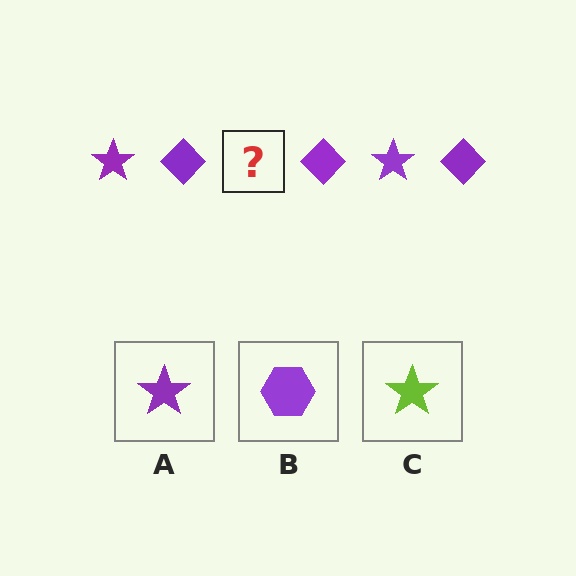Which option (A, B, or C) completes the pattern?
A.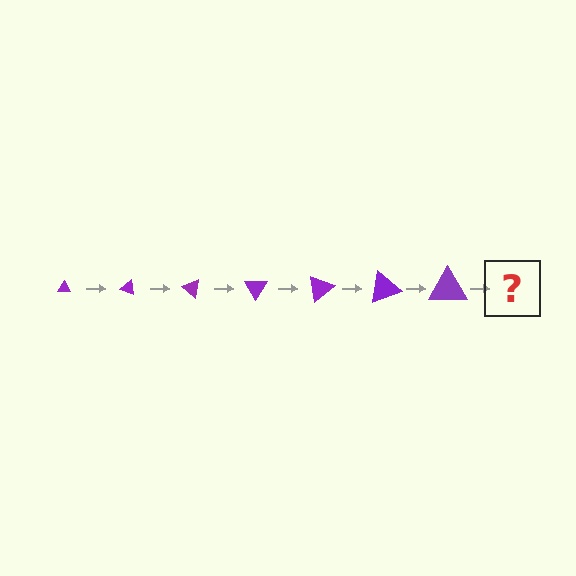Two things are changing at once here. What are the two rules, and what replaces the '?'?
The two rules are that the triangle grows larger each step and it rotates 20 degrees each step. The '?' should be a triangle, larger than the previous one and rotated 140 degrees from the start.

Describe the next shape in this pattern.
It should be a triangle, larger than the previous one and rotated 140 degrees from the start.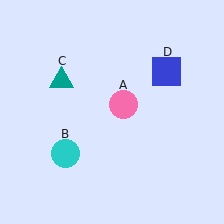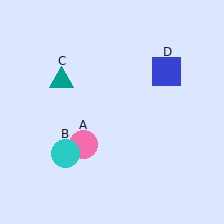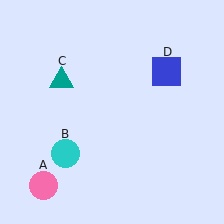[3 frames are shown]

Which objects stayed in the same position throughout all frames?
Cyan circle (object B) and teal triangle (object C) and blue square (object D) remained stationary.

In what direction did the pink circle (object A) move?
The pink circle (object A) moved down and to the left.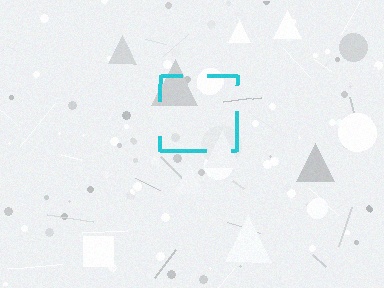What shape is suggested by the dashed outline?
The dashed outline suggests a square.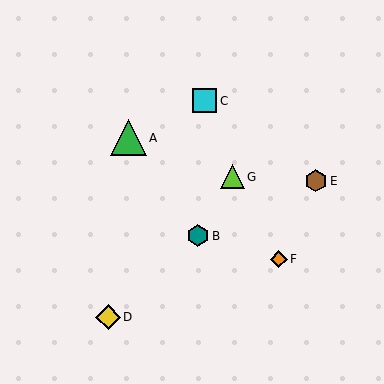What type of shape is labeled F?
Shape F is an orange diamond.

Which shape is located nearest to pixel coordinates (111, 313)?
The yellow diamond (labeled D) at (108, 317) is nearest to that location.